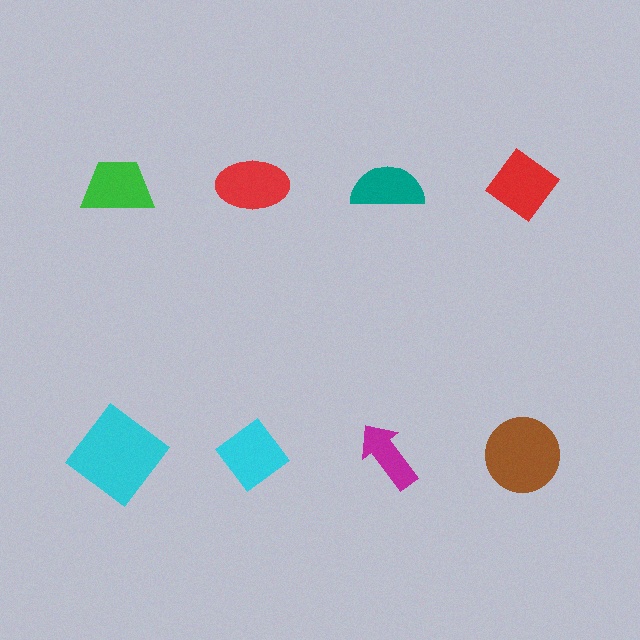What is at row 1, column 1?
A green trapezoid.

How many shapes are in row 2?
4 shapes.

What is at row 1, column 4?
A red diamond.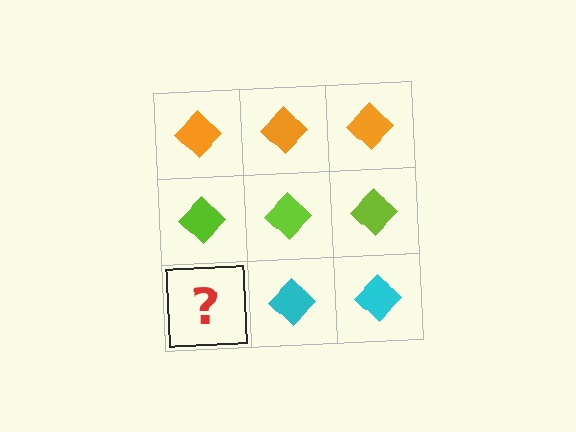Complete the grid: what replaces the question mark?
The question mark should be replaced with a cyan diamond.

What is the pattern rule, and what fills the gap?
The rule is that each row has a consistent color. The gap should be filled with a cyan diamond.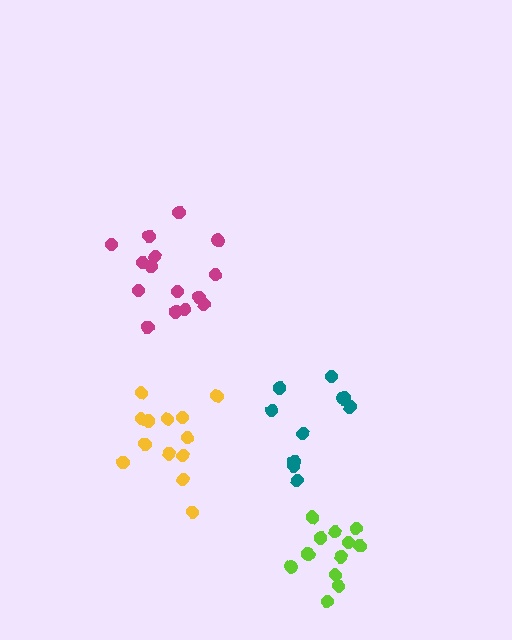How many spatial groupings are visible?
There are 4 spatial groupings.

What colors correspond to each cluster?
The clusters are colored: lime, magenta, teal, yellow.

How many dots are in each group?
Group 1: 13 dots, Group 2: 15 dots, Group 3: 10 dots, Group 4: 13 dots (51 total).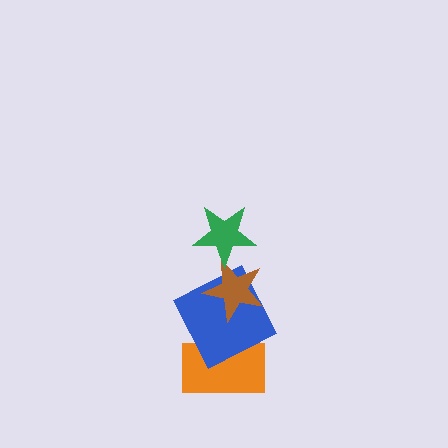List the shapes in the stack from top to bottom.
From top to bottom: the green star, the brown star, the blue square, the orange rectangle.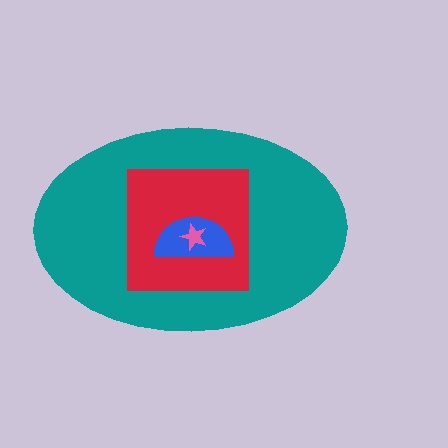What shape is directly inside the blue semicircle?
The pink star.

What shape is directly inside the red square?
The blue semicircle.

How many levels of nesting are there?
4.